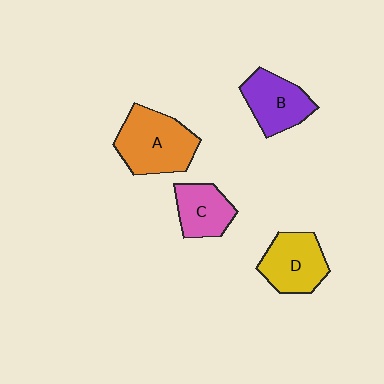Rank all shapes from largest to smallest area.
From largest to smallest: A (orange), D (yellow), B (purple), C (pink).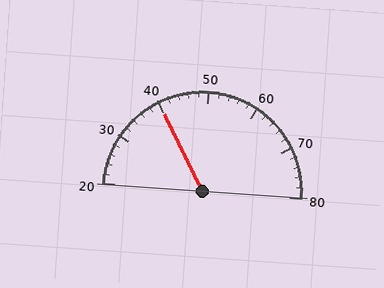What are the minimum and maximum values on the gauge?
The gauge ranges from 20 to 80.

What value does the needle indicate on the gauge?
The needle indicates approximately 40.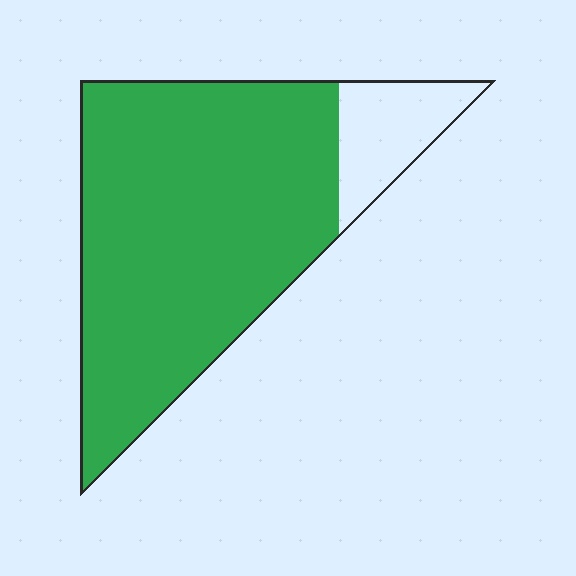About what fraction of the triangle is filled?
About seven eighths (7/8).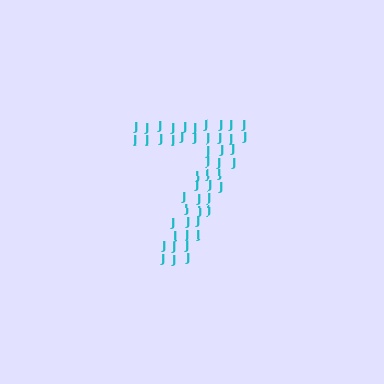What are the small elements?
The small elements are letter J's.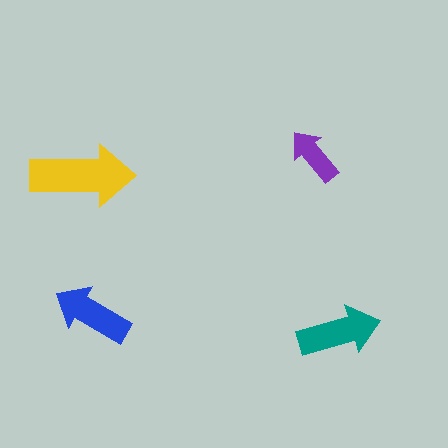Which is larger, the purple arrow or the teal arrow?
The teal one.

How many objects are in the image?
There are 4 objects in the image.